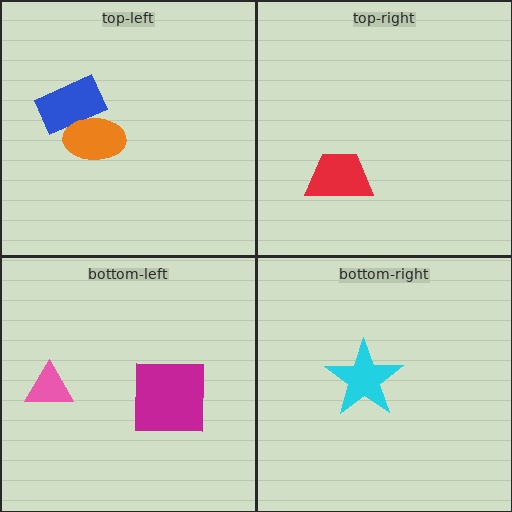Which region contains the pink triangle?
The bottom-left region.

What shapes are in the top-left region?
The blue rectangle, the orange ellipse.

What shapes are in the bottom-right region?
The cyan star.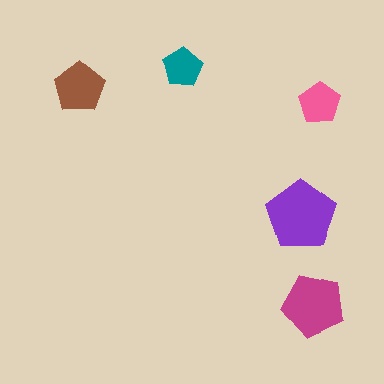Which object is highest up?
The teal pentagon is topmost.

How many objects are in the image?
There are 5 objects in the image.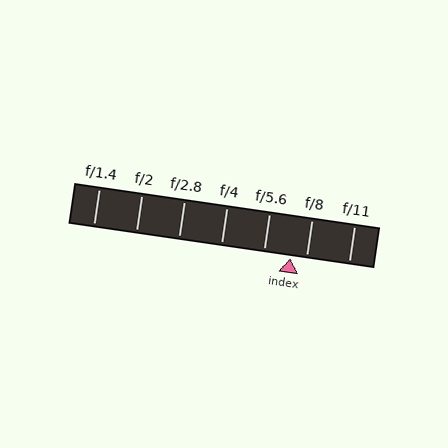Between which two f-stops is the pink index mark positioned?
The index mark is between f/5.6 and f/8.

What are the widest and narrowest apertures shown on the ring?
The widest aperture shown is f/1.4 and the narrowest is f/11.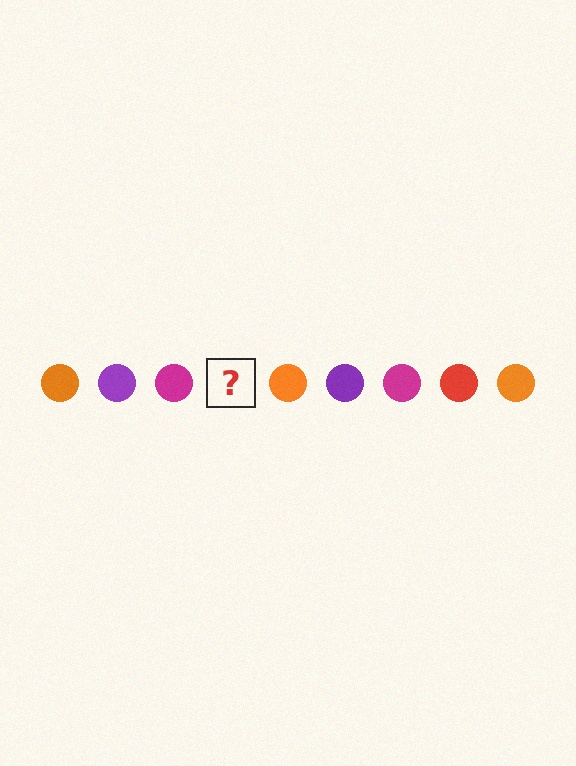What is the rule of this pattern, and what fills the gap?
The rule is that the pattern cycles through orange, purple, magenta, red circles. The gap should be filled with a red circle.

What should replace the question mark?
The question mark should be replaced with a red circle.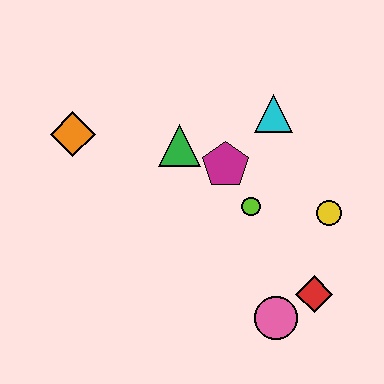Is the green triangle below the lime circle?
No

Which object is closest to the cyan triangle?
The magenta pentagon is closest to the cyan triangle.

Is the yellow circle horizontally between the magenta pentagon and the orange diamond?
No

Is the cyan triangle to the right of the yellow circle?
No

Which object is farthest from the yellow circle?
The orange diamond is farthest from the yellow circle.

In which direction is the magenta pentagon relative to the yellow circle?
The magenta pentagon is to the left of the yellow circle.